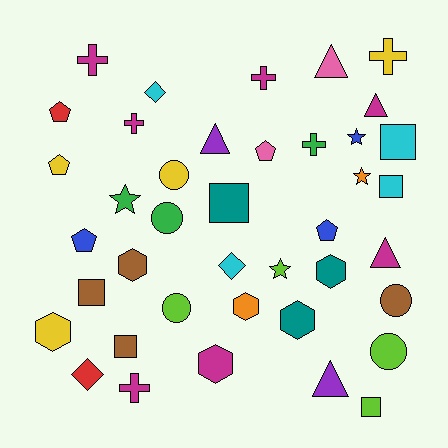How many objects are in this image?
There are 40 objects.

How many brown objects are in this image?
There are 4 brown objects.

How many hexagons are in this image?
There are 6 hexagons.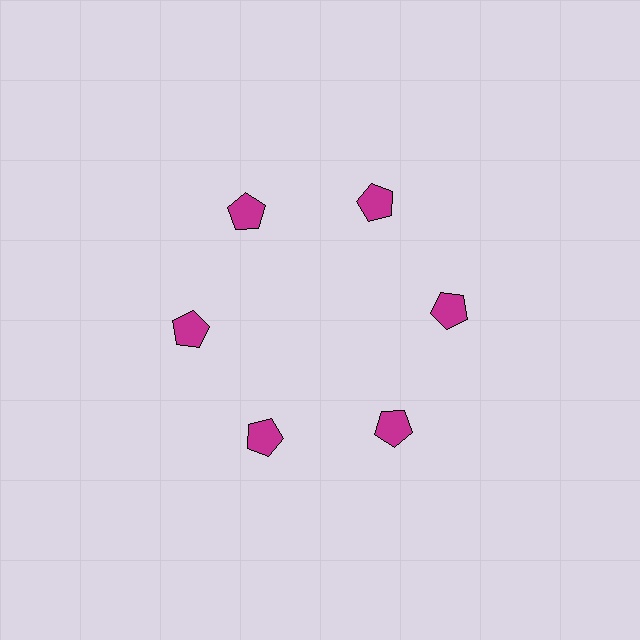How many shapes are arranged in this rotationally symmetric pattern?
There are 6 shapes, arranged in 6 groups of 1.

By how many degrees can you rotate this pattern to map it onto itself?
The pattern maps onto itself every 60 degrees of rotation.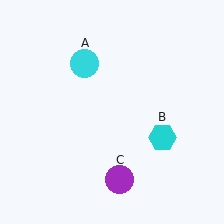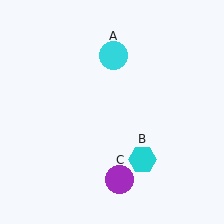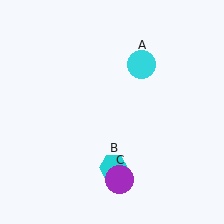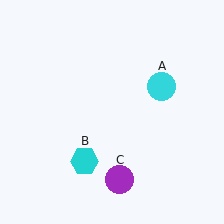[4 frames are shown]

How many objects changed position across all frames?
2 objects changed position: cyan circle (object A), cyan hexagon (object B).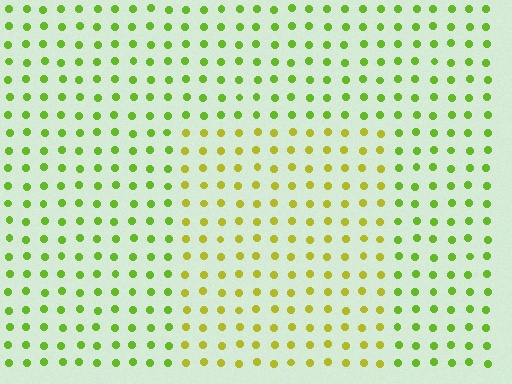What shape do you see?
I see a rectangle.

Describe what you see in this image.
The image is filled with small lime elements in a uniform arrangement. A rectangle-shaped region is visible where the elements are tinted to a slightly different hue, forming a subtle color boundary.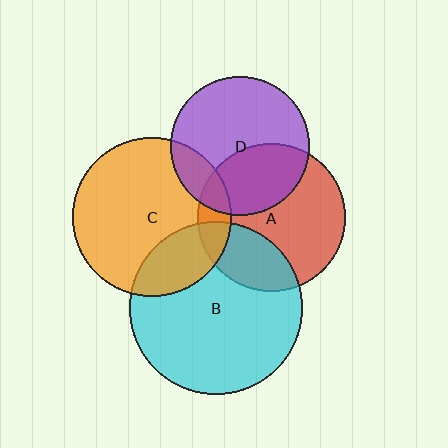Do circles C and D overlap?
Yes.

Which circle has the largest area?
Circle B (cyan).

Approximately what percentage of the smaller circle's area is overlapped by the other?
Approximately 15%.